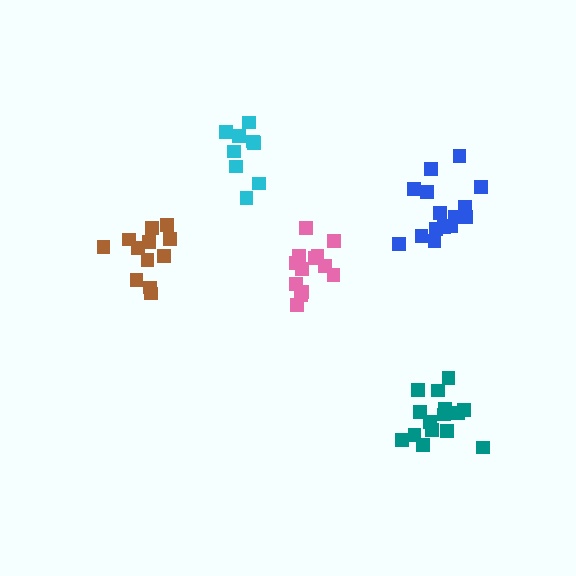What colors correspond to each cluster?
The clusters are colored: brown, blue, cyan, pink, teal.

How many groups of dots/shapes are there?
There are 5 groups.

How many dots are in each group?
Group 1: 12 dots, Group 2: 15 dots, Group 3: 9 dots, Group 4: 13 dots, Group 5: 15 dots (64 total).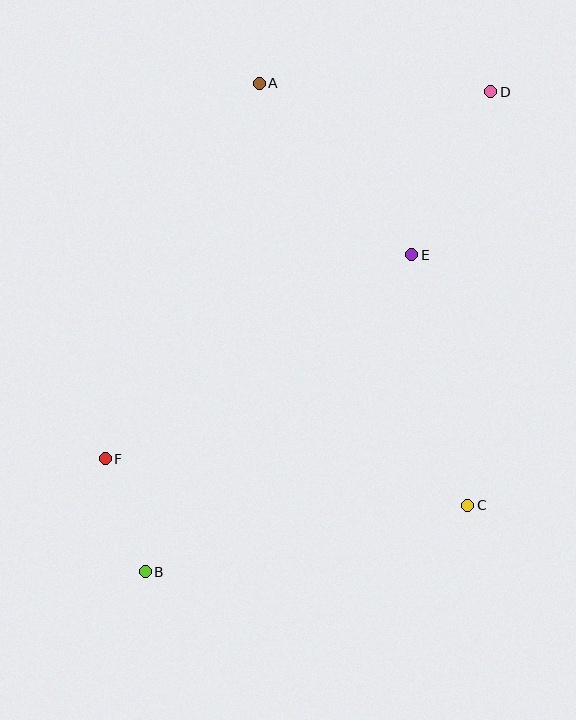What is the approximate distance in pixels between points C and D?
The distance between C and D is approximately 414 pixels.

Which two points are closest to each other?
Points B and F are closest to each other.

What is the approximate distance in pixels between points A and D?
The distance between A and D is approximately 231 pixels.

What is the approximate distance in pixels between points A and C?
The distance between A and C is approximately 470 pixels.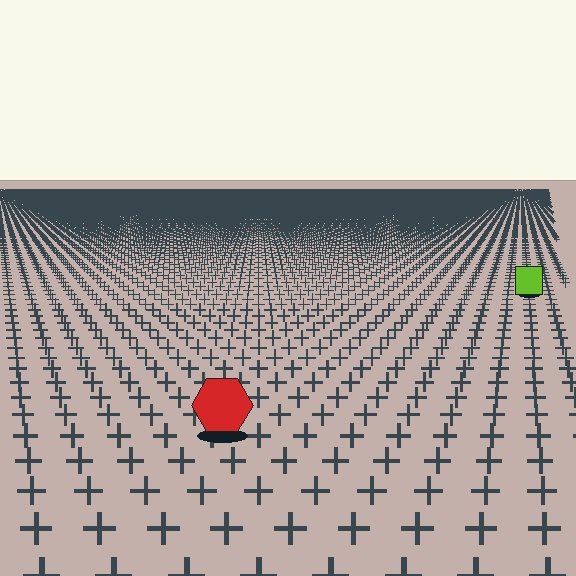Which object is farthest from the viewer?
The lime square is farthest from the viewer. It appears smaller and the ground texture around it is denser.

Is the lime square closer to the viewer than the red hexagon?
No. The red hexagon is closer — you can tell from the texture gradient: the ground texture is coarser near it.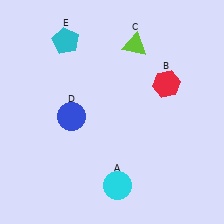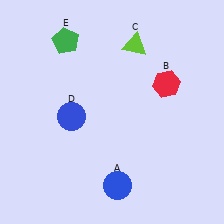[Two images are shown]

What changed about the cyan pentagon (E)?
In Image 1, E is cyan. In Image 2, it changed to green.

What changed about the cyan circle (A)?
In Image 1, A is cyan. In Image 2, it changed to blue.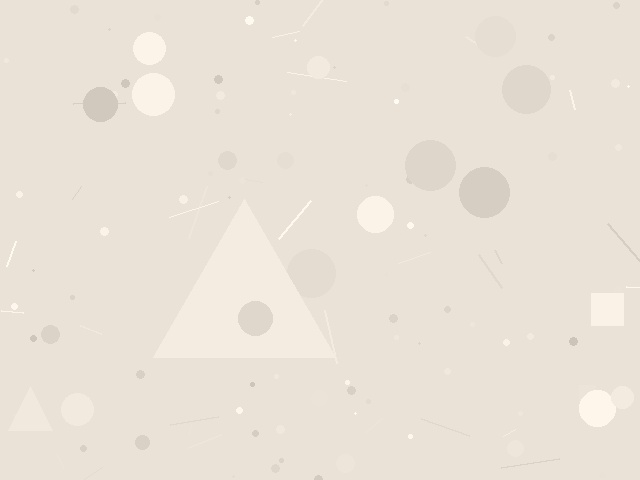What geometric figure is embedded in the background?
A triangle is embedded in the background.